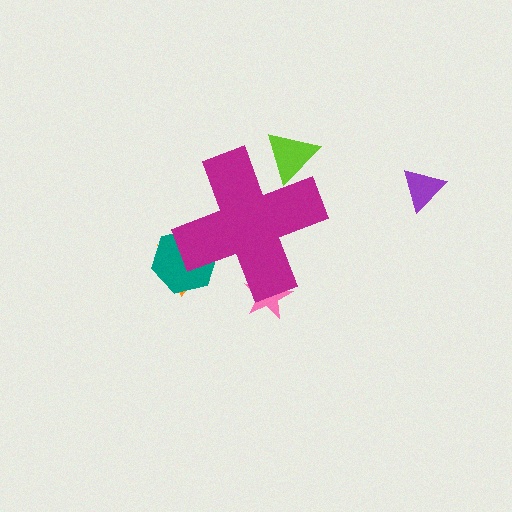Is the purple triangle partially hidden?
No, the purple triangle is fully visible.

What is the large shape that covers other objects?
A magenta cross.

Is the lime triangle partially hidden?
Yes, the lime triangle is partially hidden behind the magenta cross.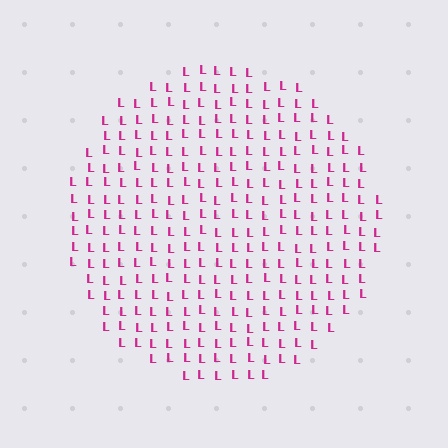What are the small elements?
The small elements are letter L's.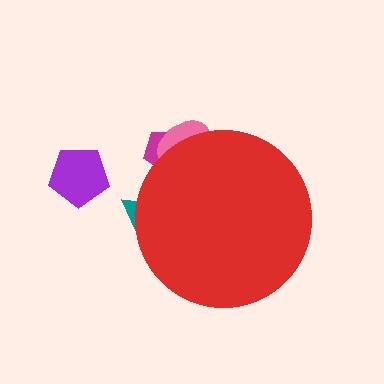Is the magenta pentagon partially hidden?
Yes, the magenta pentagon is partially hidden behind the red circle.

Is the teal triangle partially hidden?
Yes, the teal triangle is partially hidden behind the red circle.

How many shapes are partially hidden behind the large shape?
3 shapes are partially hidden.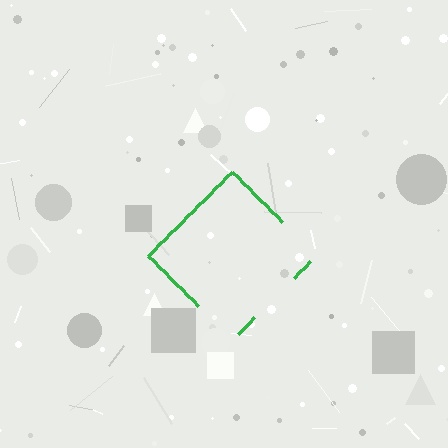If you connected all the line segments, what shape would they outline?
They would outline a diamond.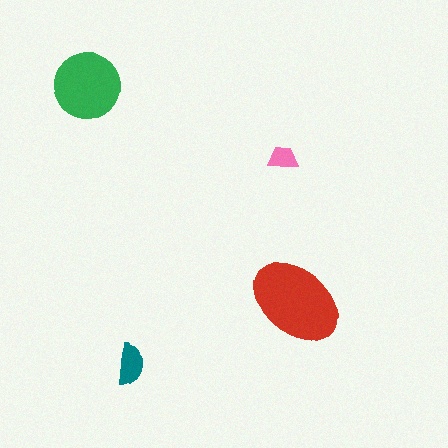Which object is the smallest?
The pink trapezoid.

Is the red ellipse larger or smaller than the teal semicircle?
Larger.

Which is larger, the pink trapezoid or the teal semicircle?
The teal semicircle.